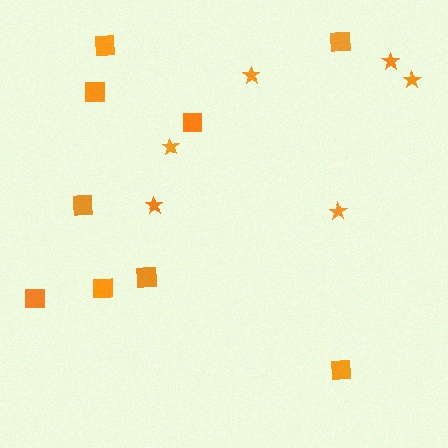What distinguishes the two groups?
There are 2 groups: one group of stars (6) and one group of squares (9).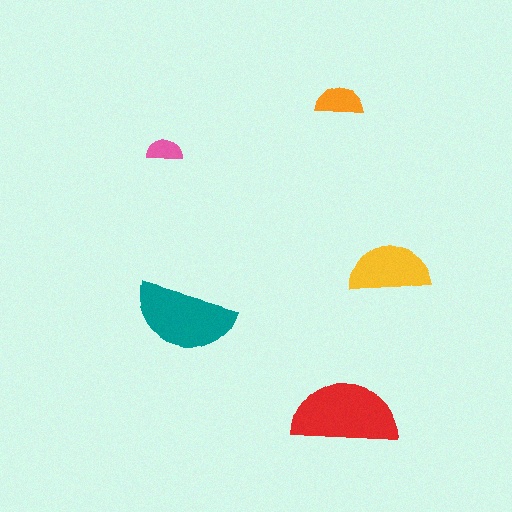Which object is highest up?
The orange semicircle is topmost.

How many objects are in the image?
There are 5 objects in the image.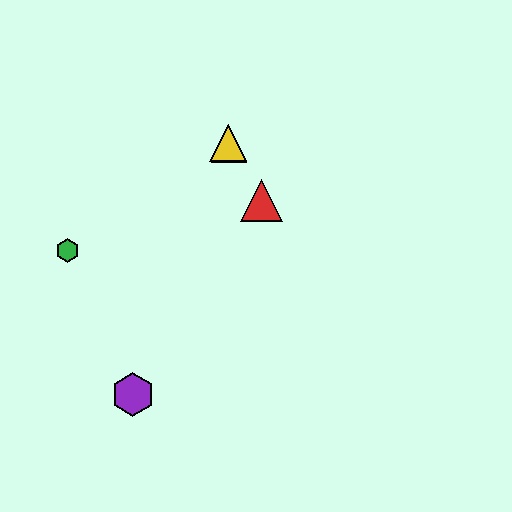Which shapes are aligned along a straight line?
The red triangle, the blue triangle, the yellow triangle are aligned along a straight line.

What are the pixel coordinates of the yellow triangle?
The yellow triangle is at (228, 143).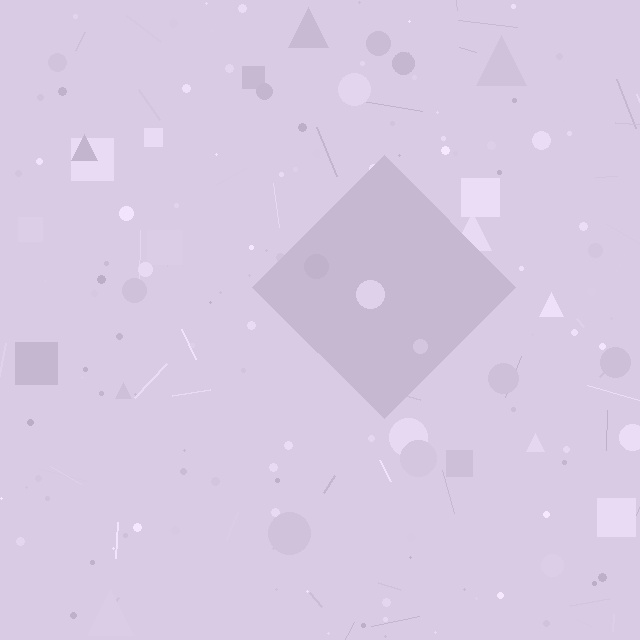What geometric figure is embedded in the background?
A diamond is embedded in the background.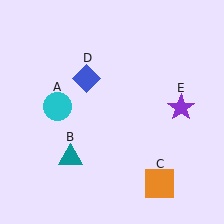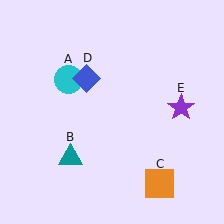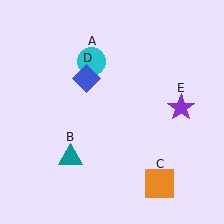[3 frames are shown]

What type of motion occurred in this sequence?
The cyan circle (object A) rotated clockwise around the center of the scene.